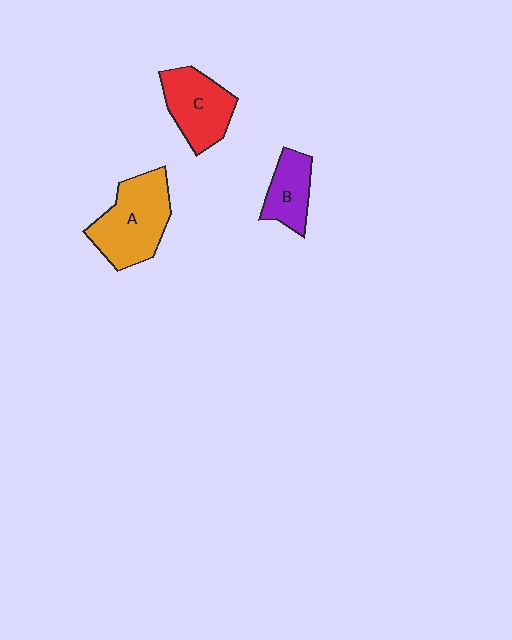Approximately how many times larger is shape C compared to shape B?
Approximately 1.4 times.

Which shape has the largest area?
Shape A (orange).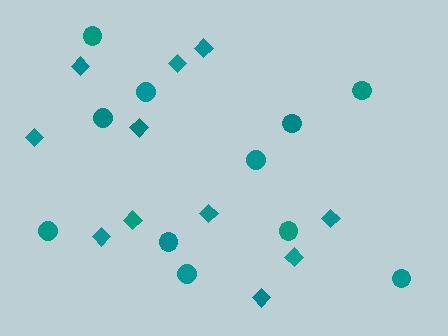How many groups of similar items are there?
There are 2 groups: one group of diamonds (11) and one group of circles (11).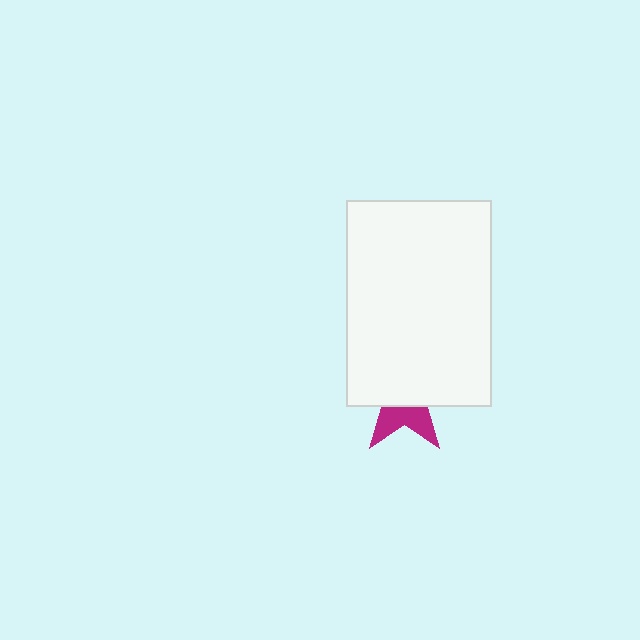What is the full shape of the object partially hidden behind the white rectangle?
The partially hidden object is a magenta star.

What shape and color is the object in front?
The object in front is a white rectangle.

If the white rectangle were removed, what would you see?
You would see the complete magenta star.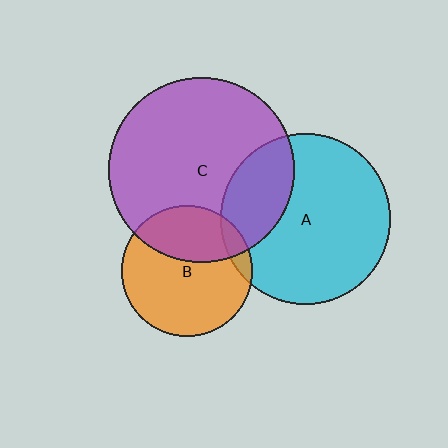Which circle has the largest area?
Circle C (purple).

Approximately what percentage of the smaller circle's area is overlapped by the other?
Approximately 25%.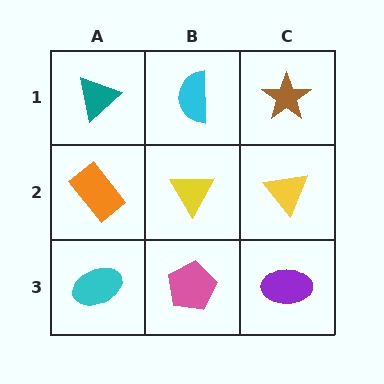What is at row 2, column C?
A yellow triangle.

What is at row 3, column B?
A pink pentagon.